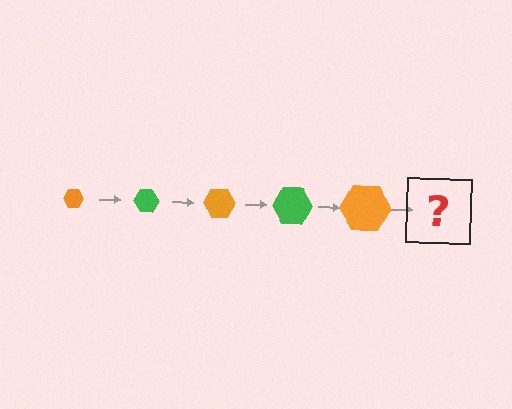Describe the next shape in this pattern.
It should be a green hexagon, larger than the previous one.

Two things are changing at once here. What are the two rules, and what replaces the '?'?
The two rules are that the hexagon grows larger each step and the color cycles through orange and green. The '?' should be a green hexagon, larger than the previous one.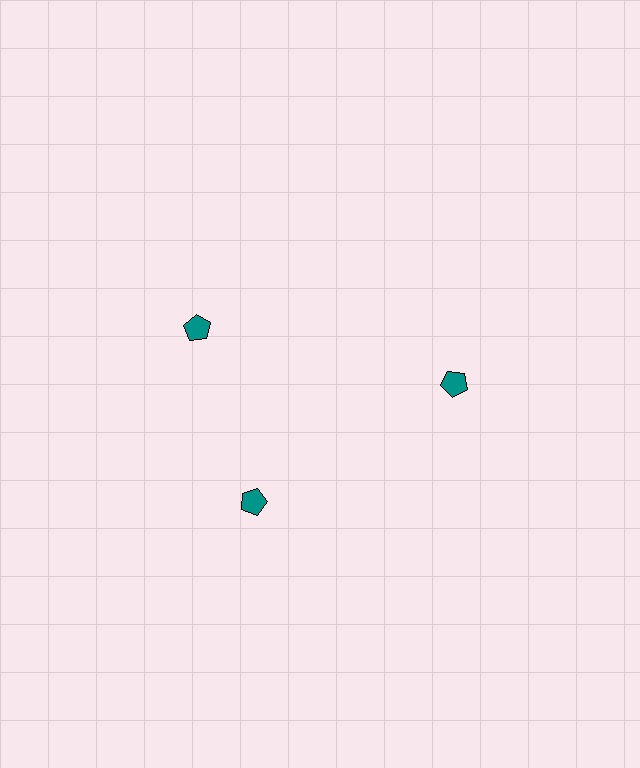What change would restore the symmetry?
The symmetry would be restored by rotating it back into even spacing with its neighbors so that all 3 pentagons sit at equal angles and equal distance from the center.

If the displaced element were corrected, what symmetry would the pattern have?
It would have 3-fold rotational symmetry — the pattern would map onto itself every 120 degrees.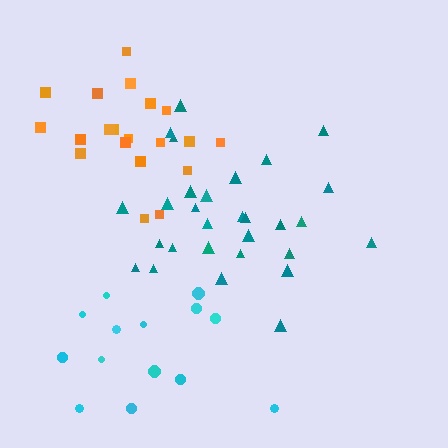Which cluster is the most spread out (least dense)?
Cyan.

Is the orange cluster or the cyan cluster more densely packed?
Orange.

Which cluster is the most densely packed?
Orange.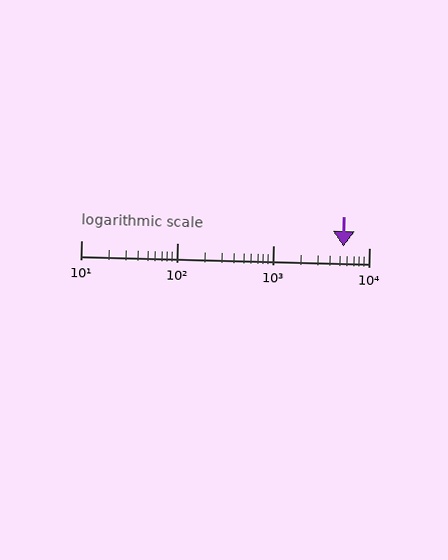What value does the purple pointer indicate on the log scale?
The pointer indicates approximately 5400.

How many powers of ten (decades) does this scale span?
The scale spans 3 decades, from 10 to 10000.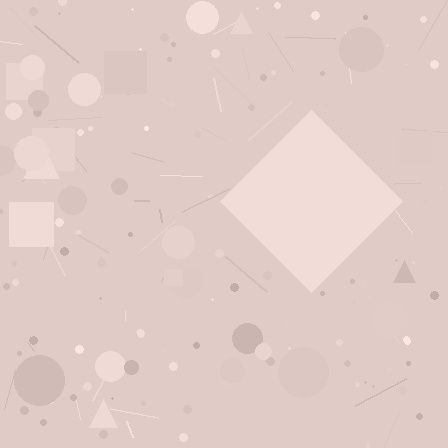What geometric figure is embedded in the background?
A diamond is embedded in the background.